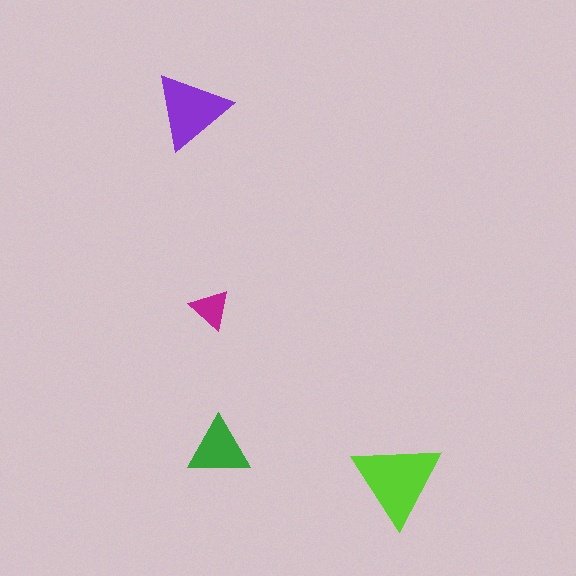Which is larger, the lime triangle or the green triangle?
The lime one.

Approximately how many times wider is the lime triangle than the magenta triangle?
About 2 times wider.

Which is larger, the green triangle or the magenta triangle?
The green one.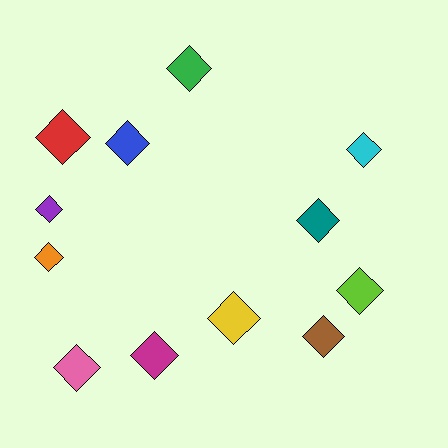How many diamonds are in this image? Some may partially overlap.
There are 12 diamonds.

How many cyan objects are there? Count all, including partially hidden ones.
There is 1 cyan object.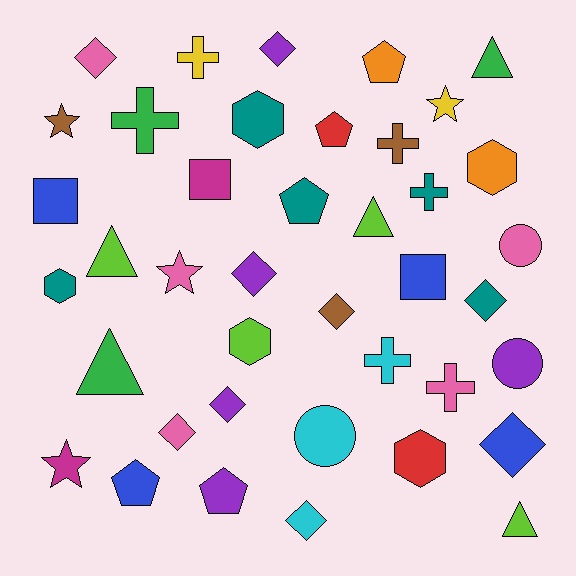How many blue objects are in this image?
There are 4 blue objects.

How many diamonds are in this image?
There are 9 diamonds.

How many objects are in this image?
There are 40 objects.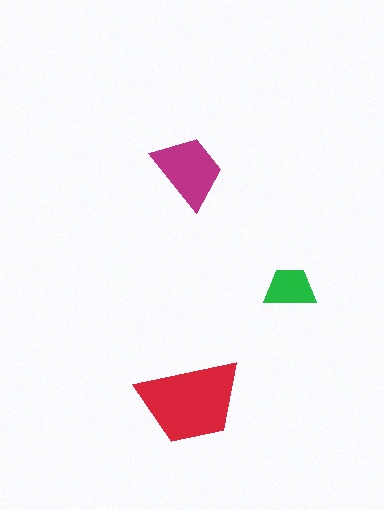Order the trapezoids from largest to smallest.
the red one, the magenta one, the green one.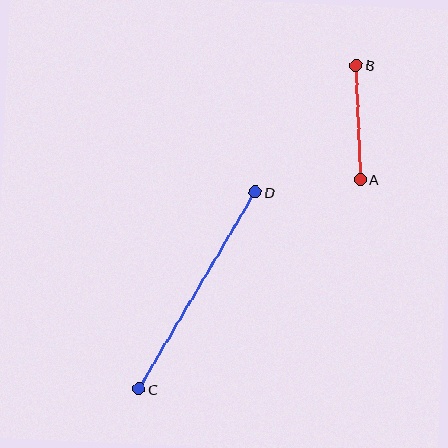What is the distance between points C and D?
The distance is approximately 229 pixels.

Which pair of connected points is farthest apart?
Points C and D are farthest apart.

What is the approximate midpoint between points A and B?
The midpoint is at approximately (358, 122) pixels.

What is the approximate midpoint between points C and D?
The midpoint is at approximately (197, 291) pixels.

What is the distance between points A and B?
The distance is approximately 114 pixels.